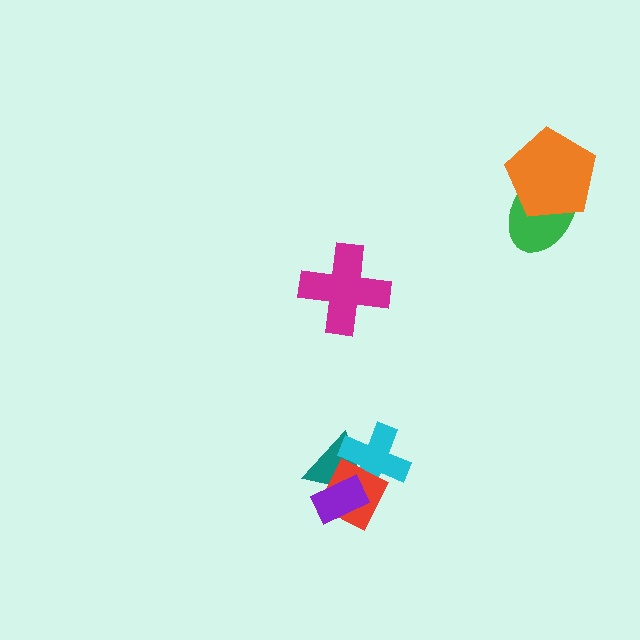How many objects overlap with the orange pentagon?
1 object overlaps with the orange pentagon.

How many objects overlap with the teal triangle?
3 objects overlap with the teal triangle.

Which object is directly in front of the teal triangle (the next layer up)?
The cyan cross is directly in front of the teal triangle.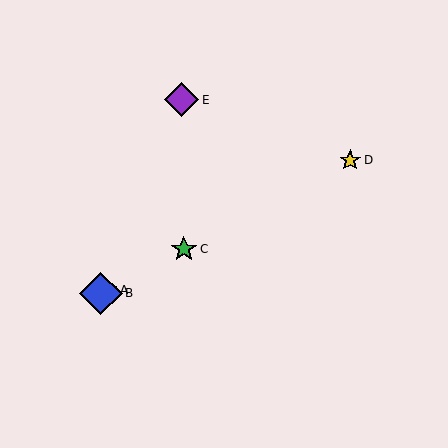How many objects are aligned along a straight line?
4 objects (A, B, C, D) are aligned along a straight line.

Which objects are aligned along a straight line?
Objects A, B, C, D are aligned along a straight line.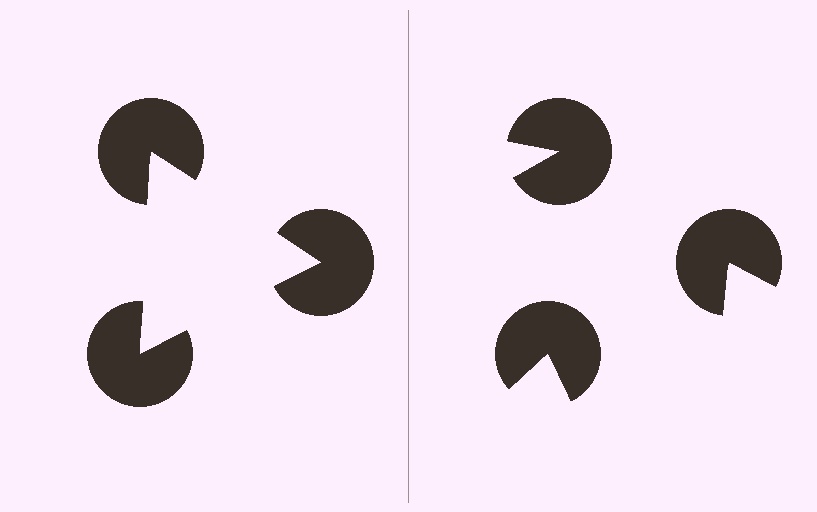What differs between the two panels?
The pac-man discs are positioned identically on both sides; only the wedge orientations differ. On the left they align to a triangle; on the right they are misaligned.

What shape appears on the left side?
An illusory triangle.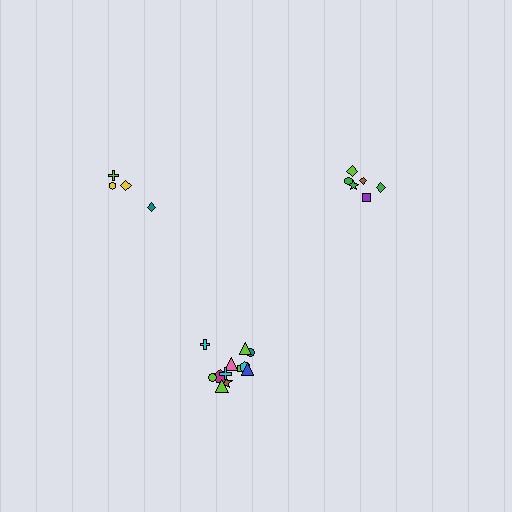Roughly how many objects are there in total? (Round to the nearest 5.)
Roughly 20 objects in total.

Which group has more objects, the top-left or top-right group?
The top-right group.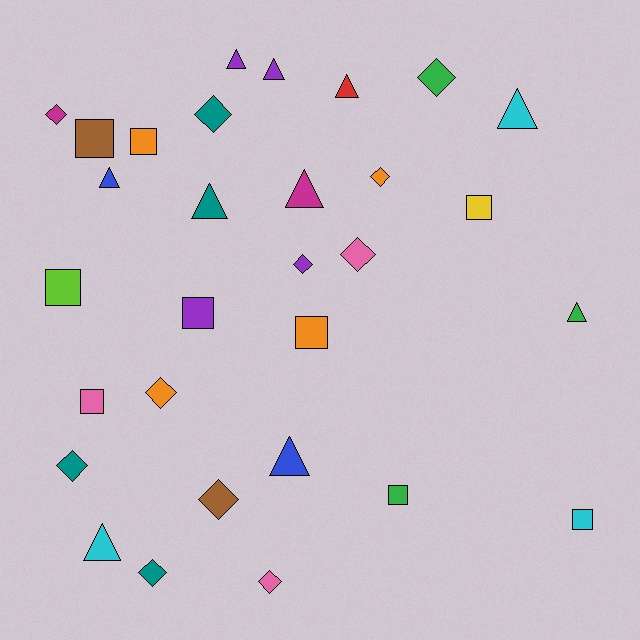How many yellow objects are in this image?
There is 1 yellow object.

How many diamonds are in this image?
There are 11 diamonds.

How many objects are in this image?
There are 30 objects.